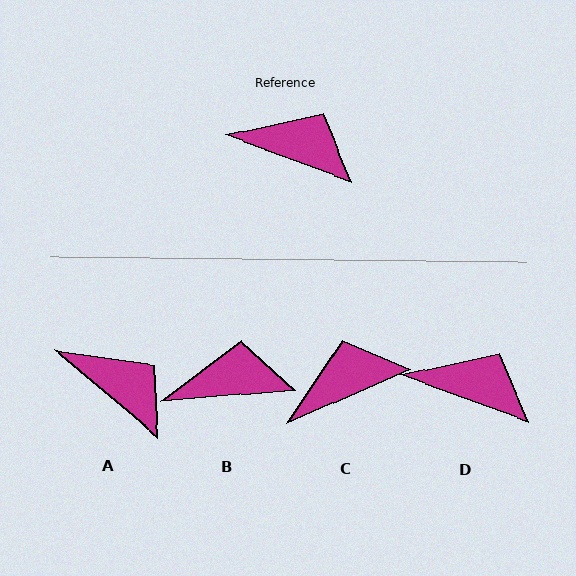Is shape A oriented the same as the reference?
No, it is off by about 20 degrees.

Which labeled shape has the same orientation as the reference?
D.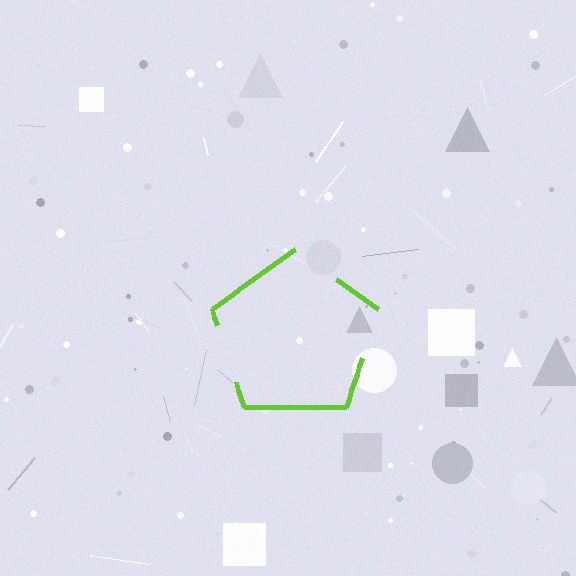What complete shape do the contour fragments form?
The contour fragments form a pentagon.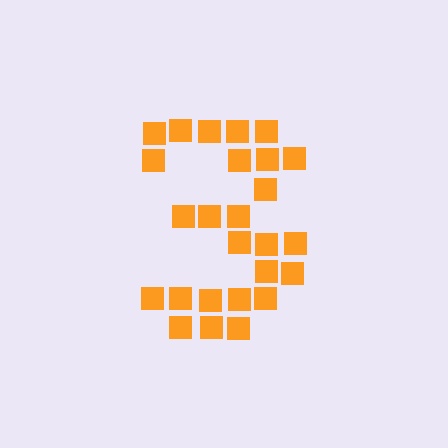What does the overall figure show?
The overall figure shows the digit 3.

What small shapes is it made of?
It is made of small squares.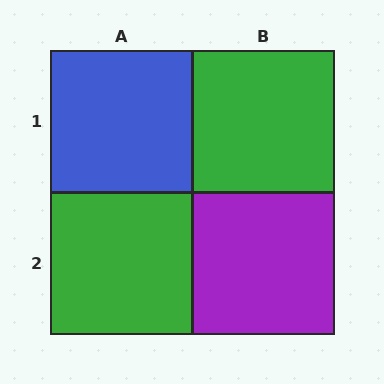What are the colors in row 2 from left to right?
Green, purple.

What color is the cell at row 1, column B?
Green.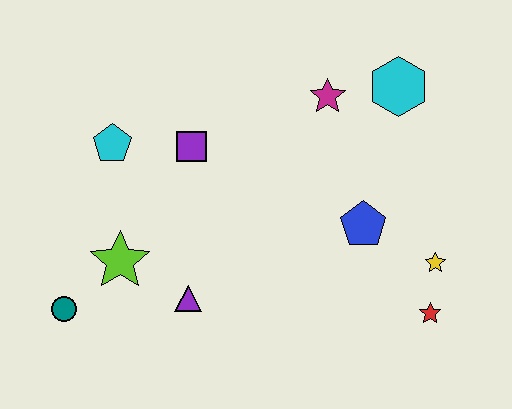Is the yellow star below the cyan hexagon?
Yes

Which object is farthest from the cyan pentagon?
The red star is farthest from the cyan pentagon.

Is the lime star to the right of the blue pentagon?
No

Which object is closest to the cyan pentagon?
The purple square is closest to the cyan pentagon.